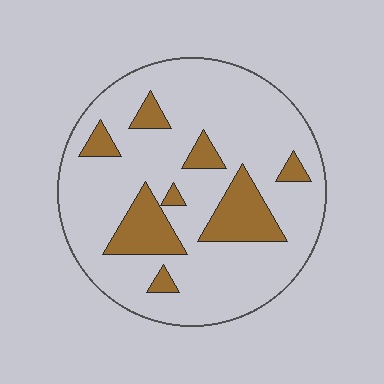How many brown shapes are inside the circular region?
8.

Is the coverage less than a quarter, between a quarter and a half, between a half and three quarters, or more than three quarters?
Less than a quarter.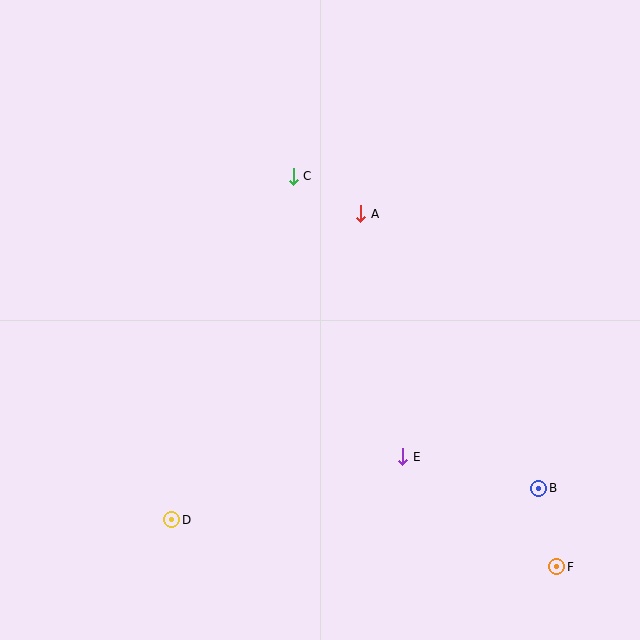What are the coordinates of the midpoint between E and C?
The midpoint between E and C is at (348, 317).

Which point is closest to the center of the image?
Point A at (361, 214) is closest to the center.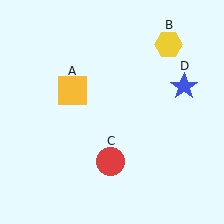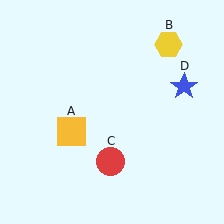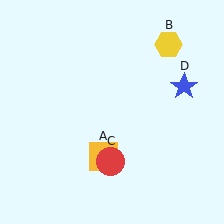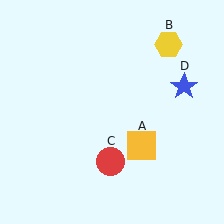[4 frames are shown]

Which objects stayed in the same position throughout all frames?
Yellow hexagon (object B) and red circle (object C) and blue star (object D) remained stationary.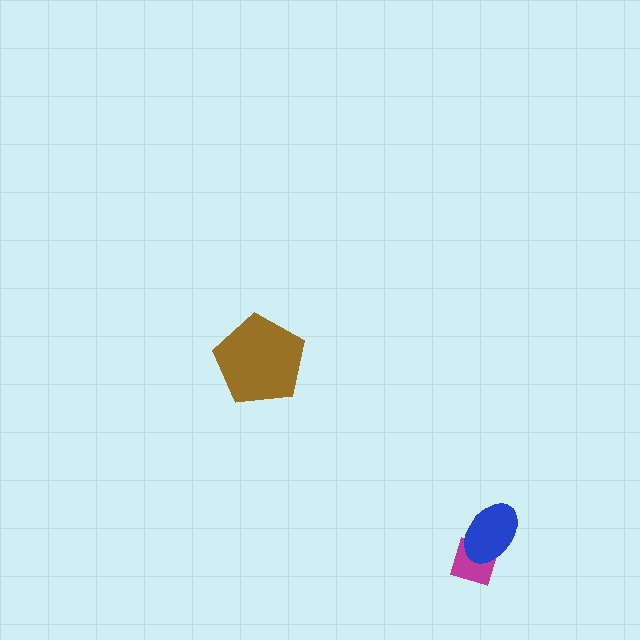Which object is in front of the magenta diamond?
The blue ellipse is in front of the magenta diamond.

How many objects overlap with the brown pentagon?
0 objects overlap with the brown pentagon.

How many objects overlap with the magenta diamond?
1 object overlaps with the magenta diamond.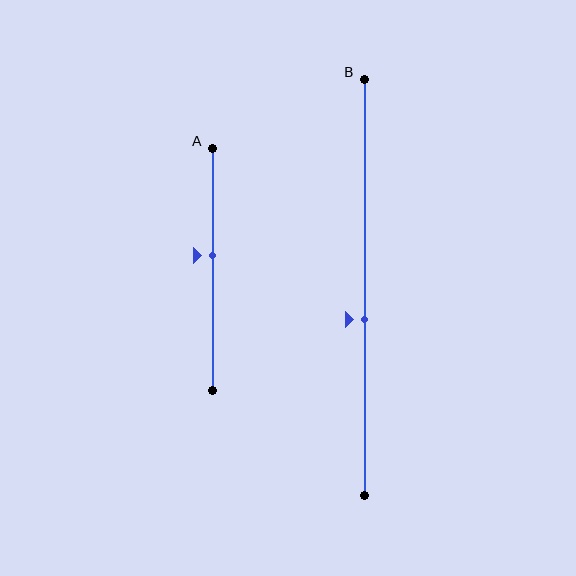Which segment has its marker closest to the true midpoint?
Segment A has its marker closest to the true midpoint.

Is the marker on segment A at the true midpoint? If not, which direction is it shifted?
No, the marker on segment A is shifted upward by about 6% of the segment length.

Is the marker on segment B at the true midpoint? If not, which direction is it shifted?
No, the marker on segment B is shifted downward by about 8% of the segment length.